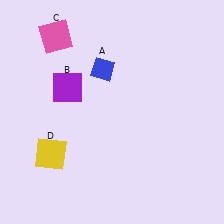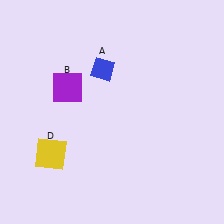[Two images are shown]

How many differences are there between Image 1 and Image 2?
There is 1 difference between the two images.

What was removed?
The pink square (C) was removed in Image 2.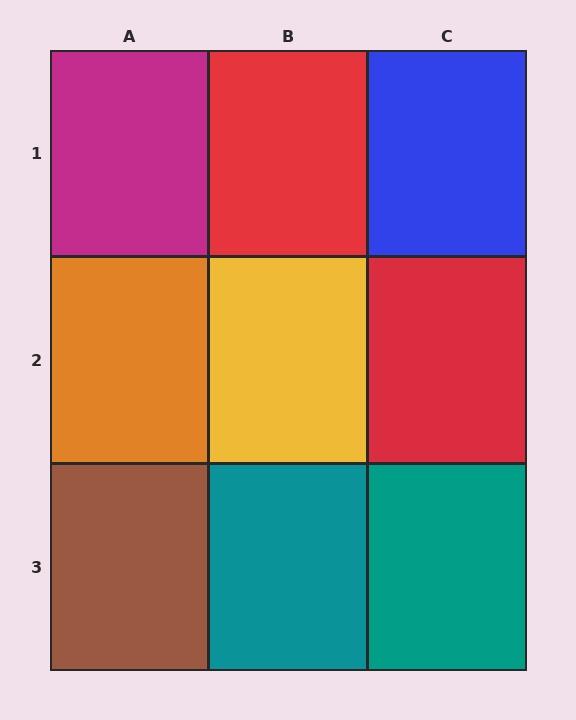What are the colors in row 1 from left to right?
Magenta, red, blue.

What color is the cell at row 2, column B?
Yellow.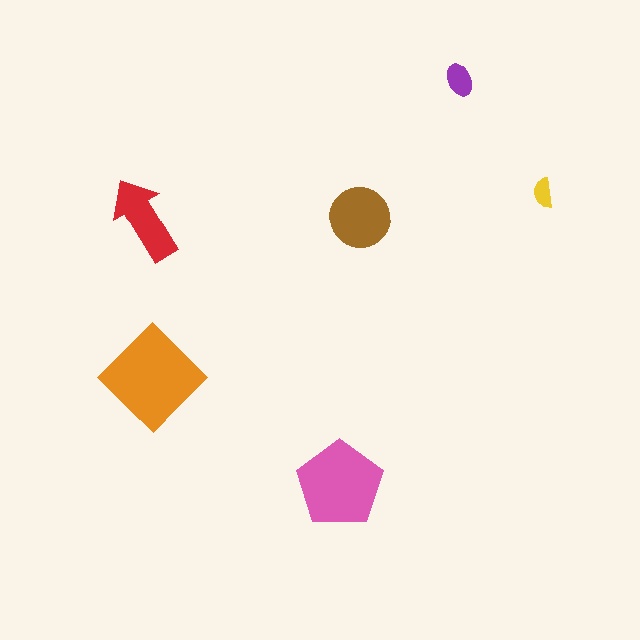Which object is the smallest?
The yellow semicircle.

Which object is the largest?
The orange diamond.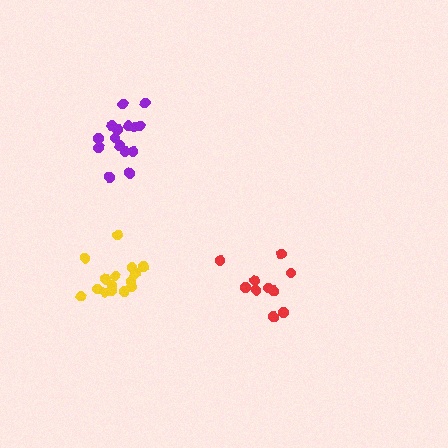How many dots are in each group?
Group 1: 15 dots, Group 2: 10 dots, Group 3: 15 dots (40 total).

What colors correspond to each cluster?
The clusters are colored: yellow, red, purple.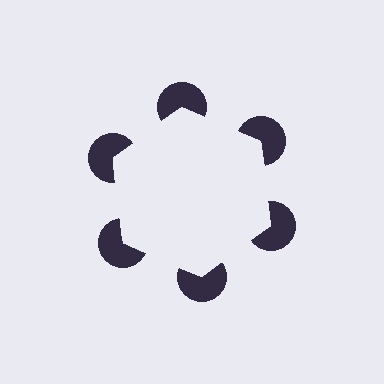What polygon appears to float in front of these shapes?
An illusory hexagon — its edges are inferred from the aligned wedge cuts in the pac-man discs, not physically drawn.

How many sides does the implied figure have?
6 sides.